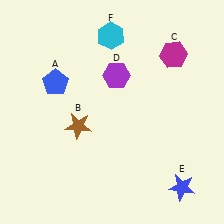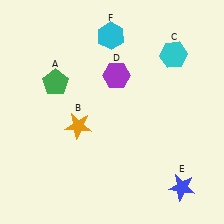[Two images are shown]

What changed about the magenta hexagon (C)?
In Image 1, C is magenta. In Image 2, it changed to cyan.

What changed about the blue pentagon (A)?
In Image 1, A is blue. In Image 2, it changed to green.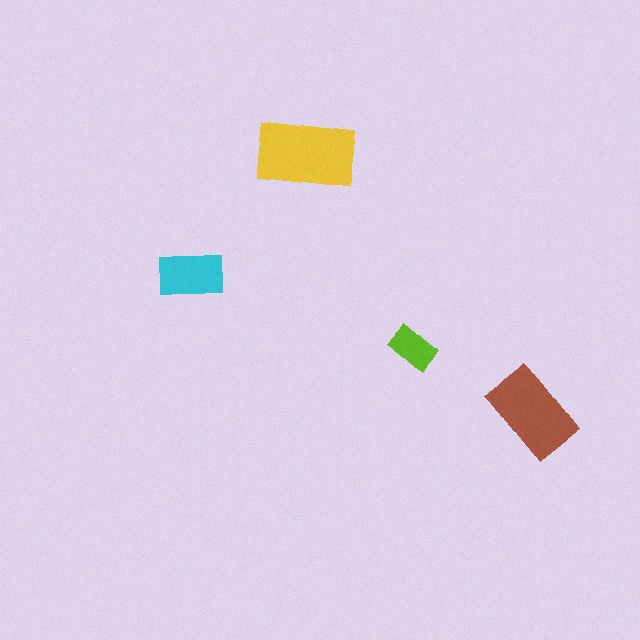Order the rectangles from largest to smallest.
the yellow one, the brown one, the cyan one, the lime one.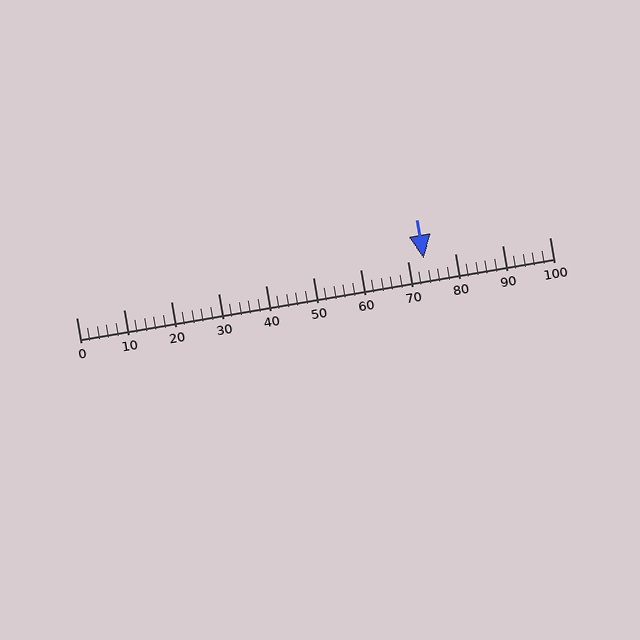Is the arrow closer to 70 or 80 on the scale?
The arrow is closer to 70.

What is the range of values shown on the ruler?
The ruler shows values from 0 to 100.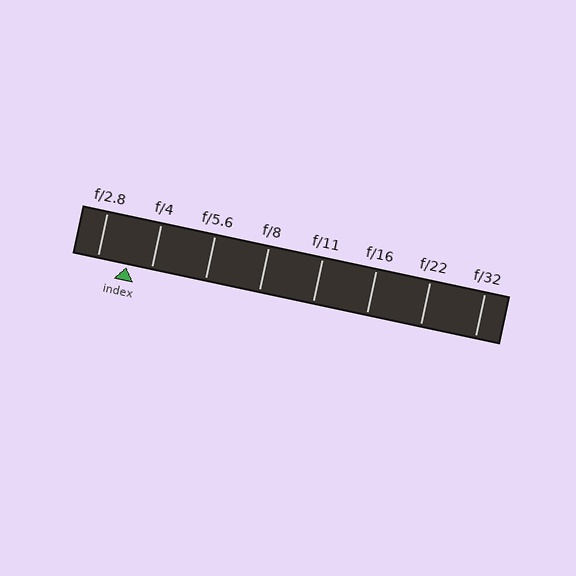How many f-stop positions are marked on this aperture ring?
There are 8 f-stop positions marked.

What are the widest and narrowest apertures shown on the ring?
The widest aperture shown is f/2.8 and the narrowest is f/32.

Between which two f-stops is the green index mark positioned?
The index mark is between f/2.8 and f/4.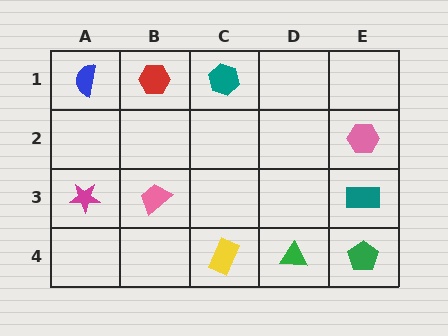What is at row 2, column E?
A pink hexagon.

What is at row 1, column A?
A blue semicircle.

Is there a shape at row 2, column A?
No, that cell is empty.